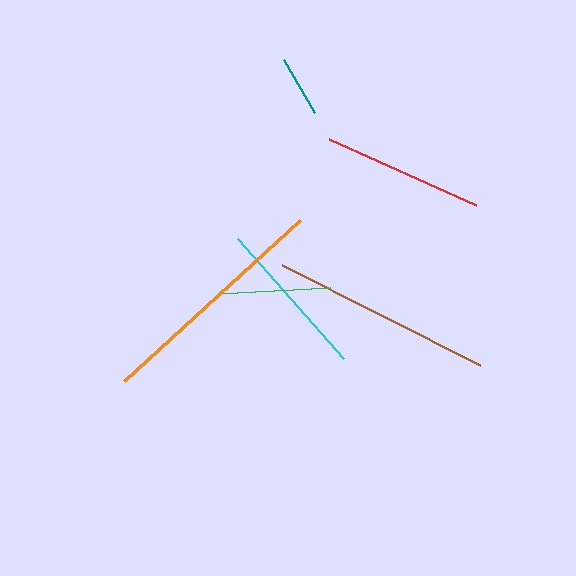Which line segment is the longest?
The orange line is the longest at approximately 238 pixels.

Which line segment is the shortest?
The teal line is the shortest at approximately 61 pixels.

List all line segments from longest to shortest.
From longest to shortest: orange, brown, red, cyan, green, teal.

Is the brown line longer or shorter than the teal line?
The brown line is longer than the teal line.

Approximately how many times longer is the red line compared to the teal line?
The red line is approximately 2.7 times the length of the teal line.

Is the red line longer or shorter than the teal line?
The red line is longer than the teal line.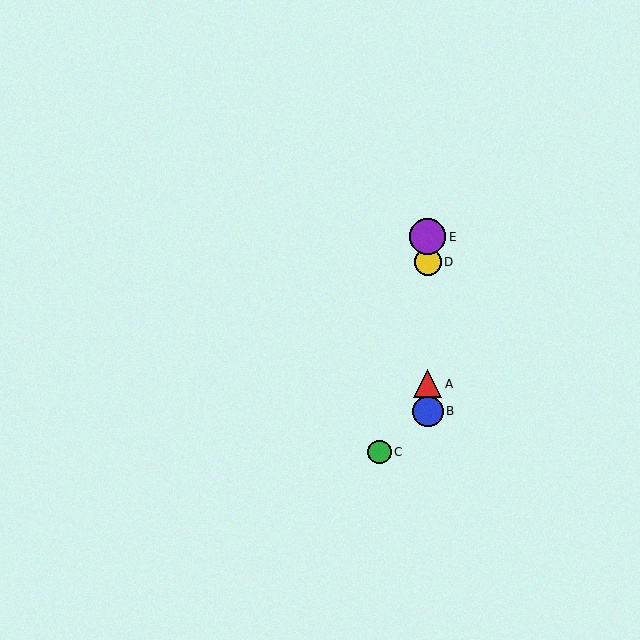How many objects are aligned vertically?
4 objects (A, B, D, E) are aligned vertically.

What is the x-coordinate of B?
Object B is at x≈428.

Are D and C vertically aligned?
No, D is at x≈428 and C is at x≈379.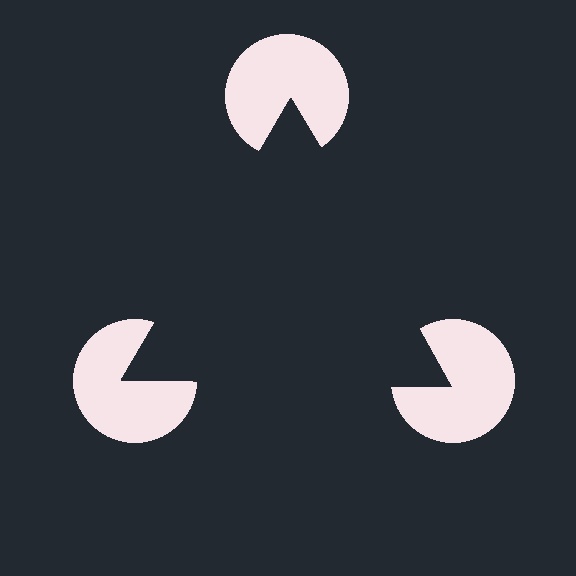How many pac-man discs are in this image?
There are 3 — one at each vertex of the illusory triangle.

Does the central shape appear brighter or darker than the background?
It typically appears slightly darker than the background, even though no actual brightness change is drawn.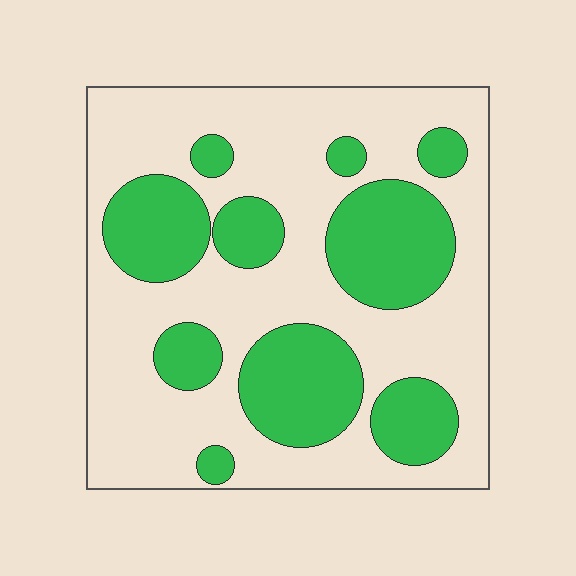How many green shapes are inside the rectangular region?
10.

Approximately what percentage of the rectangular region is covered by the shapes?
Approximately 35%.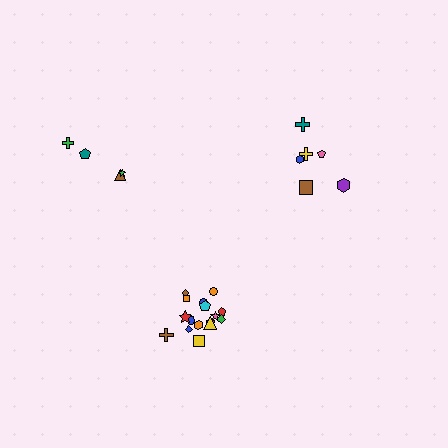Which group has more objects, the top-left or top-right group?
The top-right group.